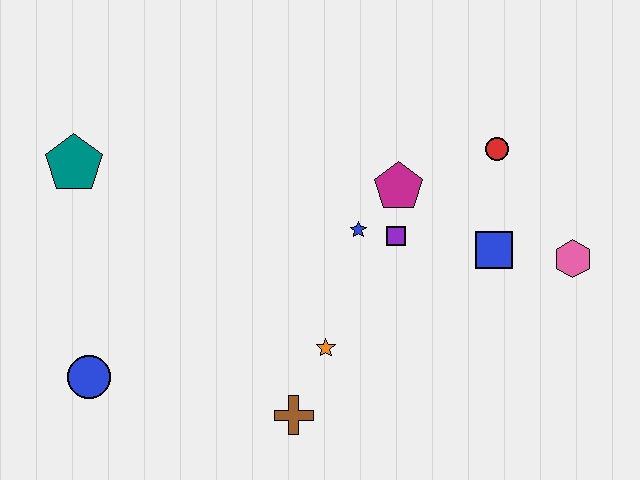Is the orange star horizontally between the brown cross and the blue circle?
No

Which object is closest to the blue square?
The pink hexagon is closest to the blue square.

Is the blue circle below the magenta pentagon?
Yes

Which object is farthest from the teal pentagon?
The pink hexagon is farthest from the teal pentagon.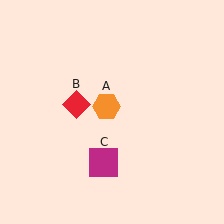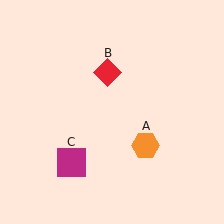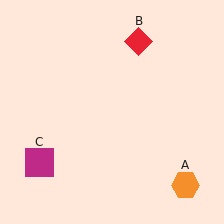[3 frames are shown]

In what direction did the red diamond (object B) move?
The red diamond (object B) moved up and to the right.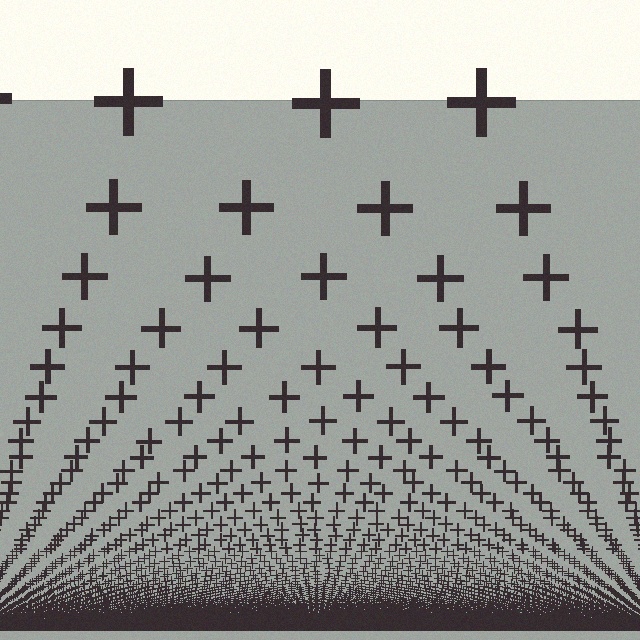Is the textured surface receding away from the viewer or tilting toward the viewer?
The surface appears to tilt toward the viewer. Texture elements get larger and sparser toward the top.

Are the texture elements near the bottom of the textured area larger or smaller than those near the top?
Smaller. The gradient is inverted — elements near the bottom are smaller and denser.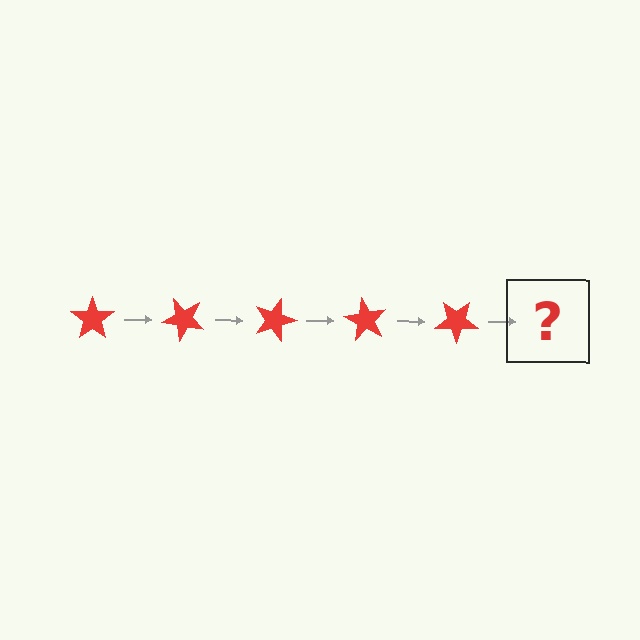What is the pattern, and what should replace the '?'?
The pattern is that the star rotates 45 degrees each step. The '?' should be a red star rotated 225 degrees.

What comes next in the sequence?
The next element should be a red star rotated 225 degrees.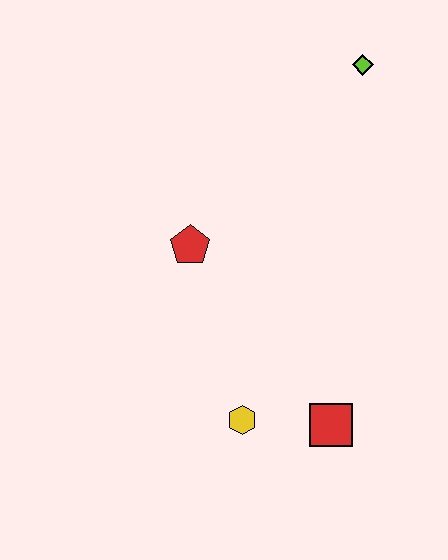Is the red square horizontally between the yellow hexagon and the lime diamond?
Yes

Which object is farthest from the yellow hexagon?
The lime diamond is farthest from the yellow hexagon.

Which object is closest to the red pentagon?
The yellow hexagon is closest to the red pentagon.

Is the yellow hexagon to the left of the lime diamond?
Yes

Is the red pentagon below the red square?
No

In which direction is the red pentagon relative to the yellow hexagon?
The red pentagon is above the yellow hexagon.